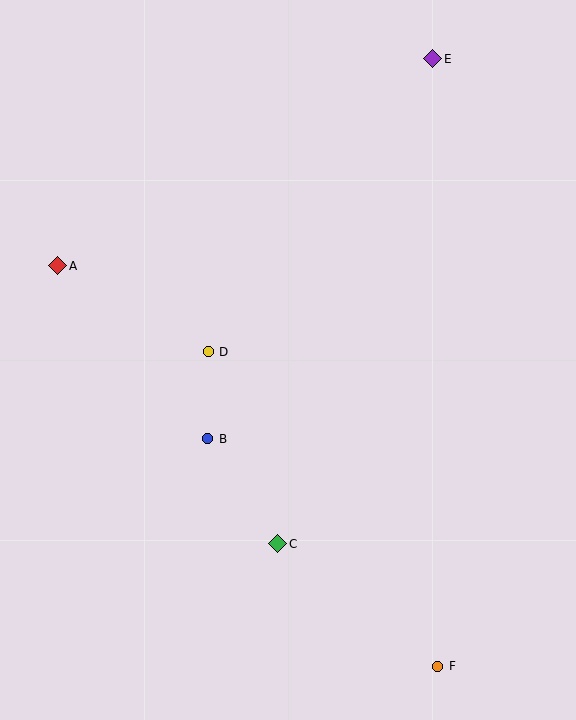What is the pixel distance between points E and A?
The distance between E and A is 429 pixels.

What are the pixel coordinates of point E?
Point E is at (433, 59).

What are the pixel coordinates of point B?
Point B is at (208, 439).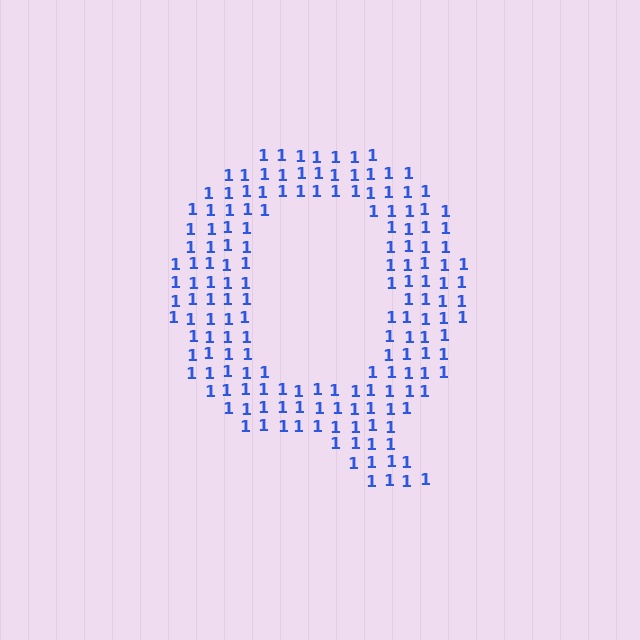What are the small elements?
The small elements are digit 1's.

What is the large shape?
The large shape is the letter Q.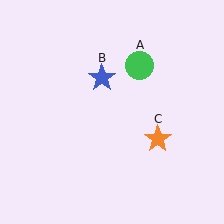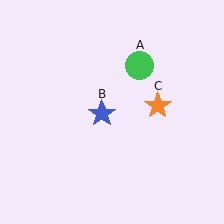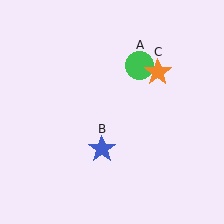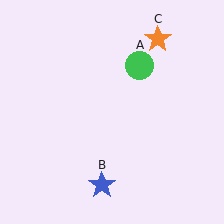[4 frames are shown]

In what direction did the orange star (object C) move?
The orange star (object C) moved up.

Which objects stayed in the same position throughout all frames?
Green circle (object A) remained stationary.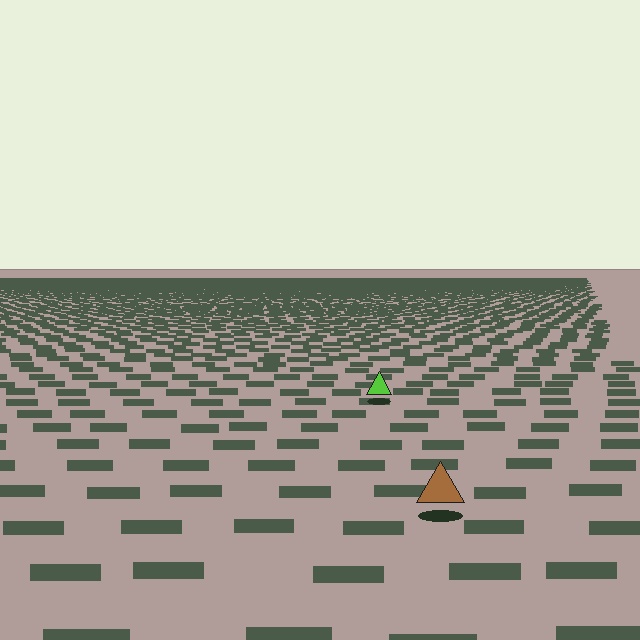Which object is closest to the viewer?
The brown triangle is closest. The texture marks near it are larger and more spread out.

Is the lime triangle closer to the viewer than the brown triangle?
No. The brown triangle is closer — you can tell from the texture gradient: the ground texture is coarser near it.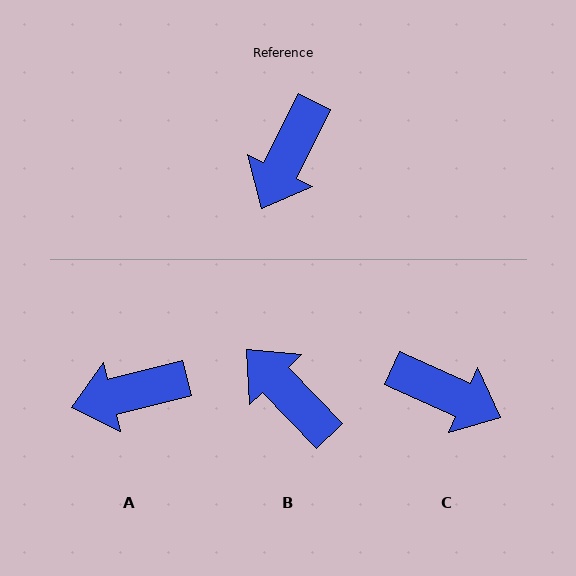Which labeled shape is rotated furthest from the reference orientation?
B, about 109 degrees away.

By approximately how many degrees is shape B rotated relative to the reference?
Approximately 109 degrees clockwise.